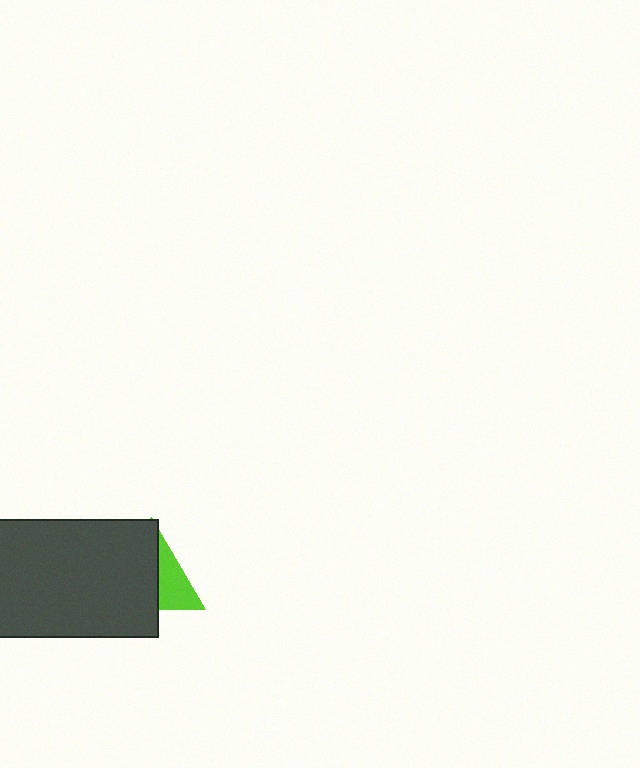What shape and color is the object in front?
The object in front is a dark gray rectangle.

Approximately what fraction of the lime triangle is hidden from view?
Roughly 63% of the lime triangle is hidden behind the dark gray rectangle.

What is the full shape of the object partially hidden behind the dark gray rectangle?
The partially hidden object is a lime triangle.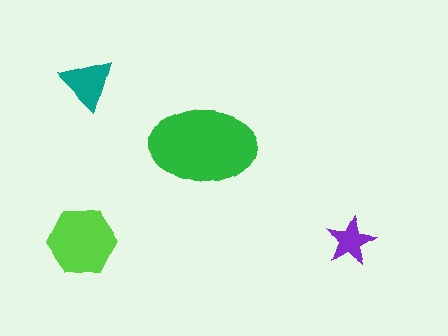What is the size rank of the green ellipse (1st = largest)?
1st.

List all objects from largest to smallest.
The green ellipse, the lime hexagon, the teal triangle, the purple star.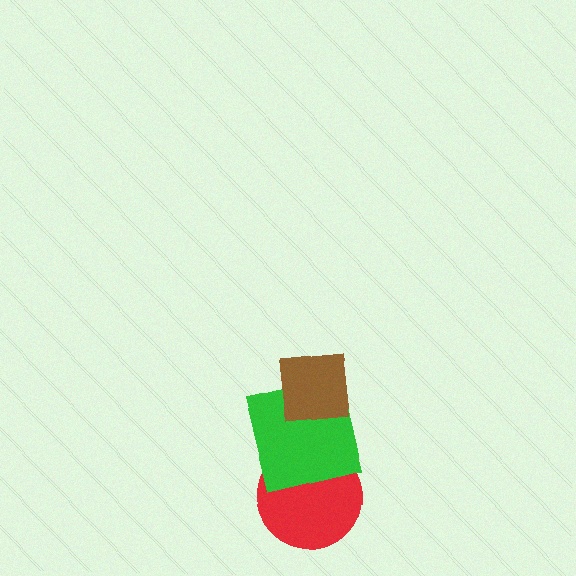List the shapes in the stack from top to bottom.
From top to bottom: the brown square, the green square, the red circle.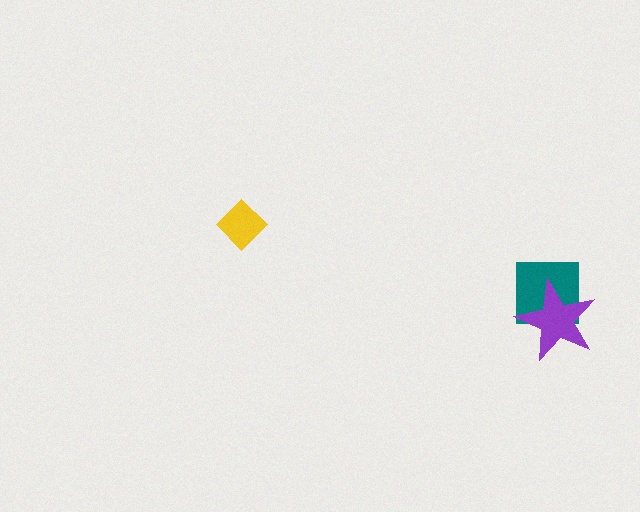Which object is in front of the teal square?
The purple star is in front of the teal square.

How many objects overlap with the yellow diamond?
0 objects overlap with the yellow diamond.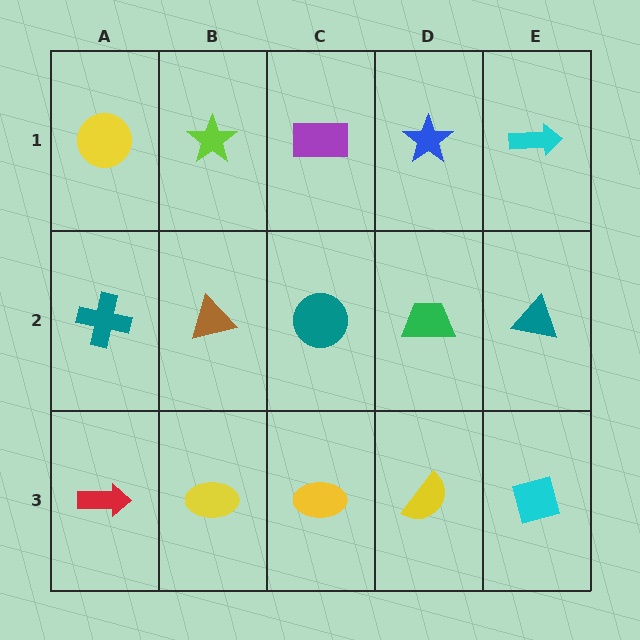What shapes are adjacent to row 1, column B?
A brown triangle (row 2, column B), a yellow circle (row 1, column A), a purple rectangle (row 1, column C).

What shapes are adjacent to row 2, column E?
A cyan arrow (row 1, column E), a cyan square (row 3, column E), a green trapezoid (row 2, column D).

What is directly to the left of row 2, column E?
A green trapezoid.